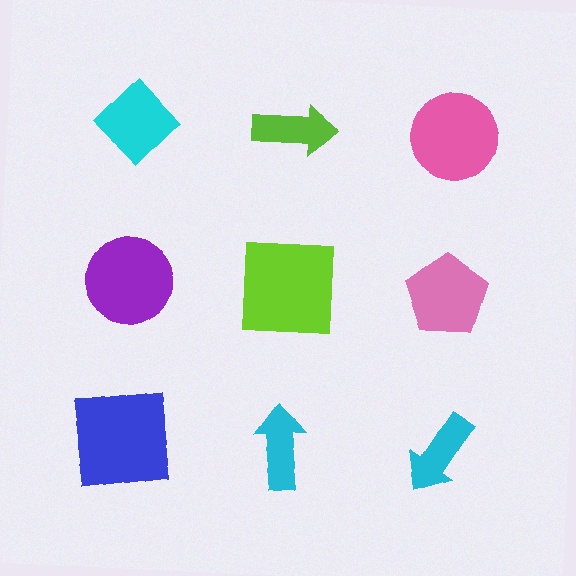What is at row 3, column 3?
A cyan arrow.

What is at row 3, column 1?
A blue square.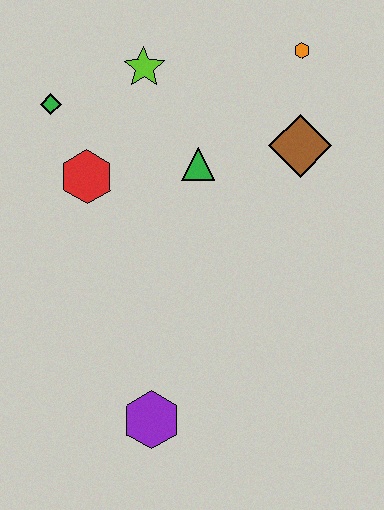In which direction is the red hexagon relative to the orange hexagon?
The red hexagon is to the left of the orange hexagon.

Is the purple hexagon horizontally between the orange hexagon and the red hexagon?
Yes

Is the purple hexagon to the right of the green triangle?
No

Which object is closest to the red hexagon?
The green diamond is closest to the red hexagon.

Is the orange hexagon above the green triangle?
Yes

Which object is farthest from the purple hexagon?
The orange hexagon is farthest from the purple hexagon.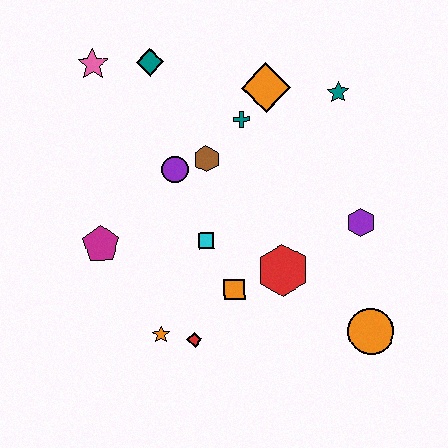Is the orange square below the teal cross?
Yes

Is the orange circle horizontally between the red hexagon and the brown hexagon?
No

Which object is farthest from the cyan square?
The pink star is farthest from the cyan square.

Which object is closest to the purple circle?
The brown hexagon is closest to the purple circle.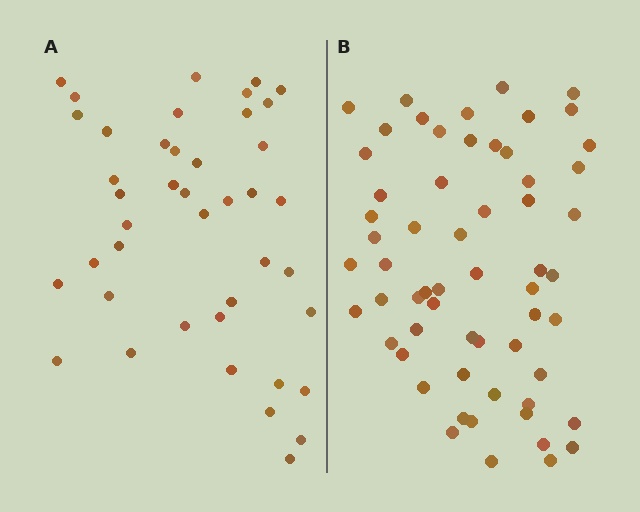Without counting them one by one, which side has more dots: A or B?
Region B (the right region) has more dots.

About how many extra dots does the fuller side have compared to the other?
Region B has approximately 20 more dots than region A.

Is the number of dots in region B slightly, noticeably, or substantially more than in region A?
Region B has noticeably more, but not dramatically so. The ratio is roughly 1.4 to 1.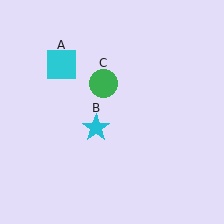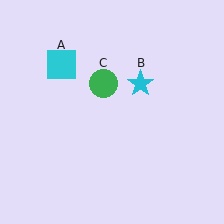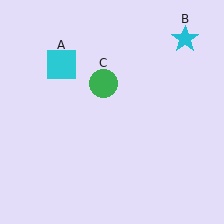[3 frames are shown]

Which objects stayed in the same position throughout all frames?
Cyan square (object A) and green circle (object C) remained stationary.